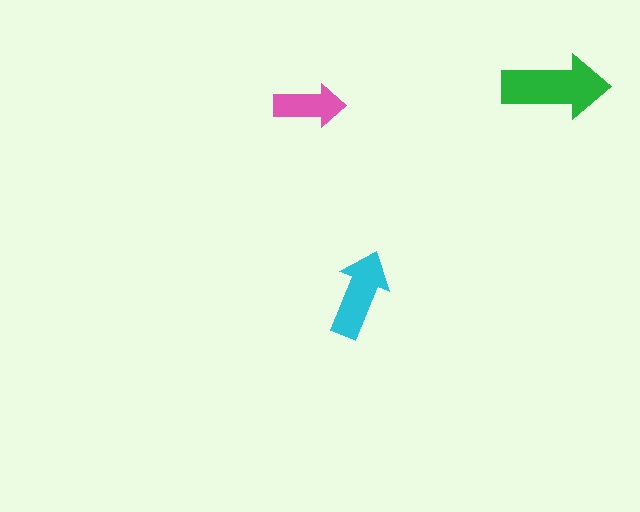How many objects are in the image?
There are 3 objects in the image.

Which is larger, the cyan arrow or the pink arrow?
The cyan one.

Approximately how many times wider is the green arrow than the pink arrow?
About 1.5 times wider.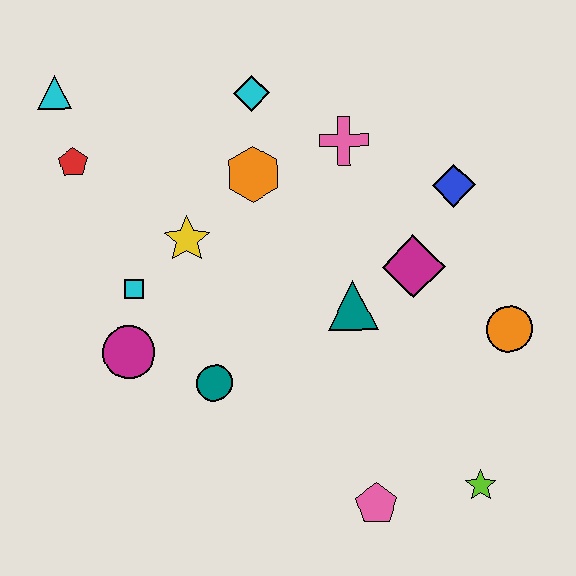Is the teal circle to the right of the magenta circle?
Yes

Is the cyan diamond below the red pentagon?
No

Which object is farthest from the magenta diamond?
The cyan triangle is farthest from the magenta diamond.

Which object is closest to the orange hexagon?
The cyan diamond is closest to the orange hexagon.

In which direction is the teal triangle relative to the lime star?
The teal triangle is above the lime star.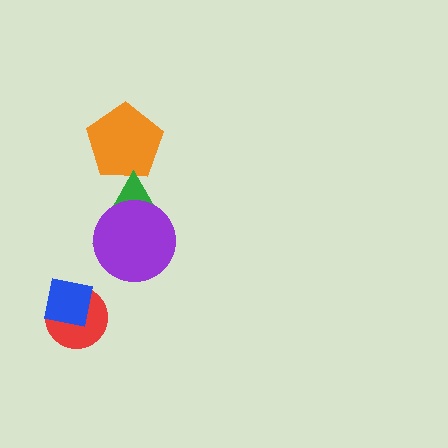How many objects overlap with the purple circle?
1 object overlaps with the purple circle.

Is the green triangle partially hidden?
Yes, it is partially covered by another shape.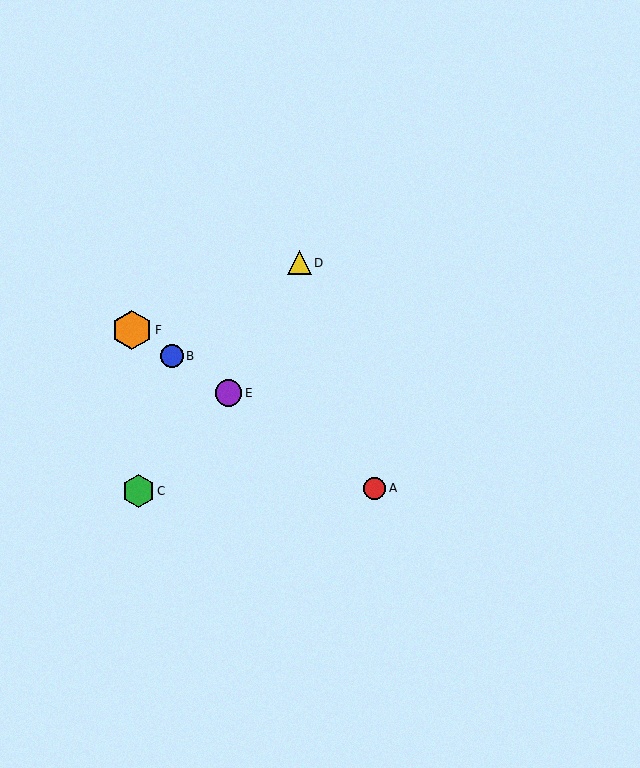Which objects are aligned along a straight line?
Objects A, B, E, F are aligned along a straight line.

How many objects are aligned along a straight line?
4 objects (A, B, E, F) are aligned along a straight line.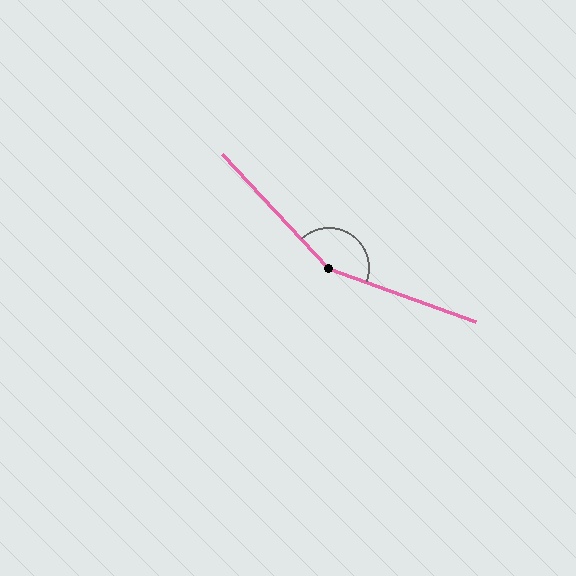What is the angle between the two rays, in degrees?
Approximately 153 degrees.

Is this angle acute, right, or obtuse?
It is obtuse.